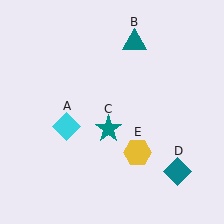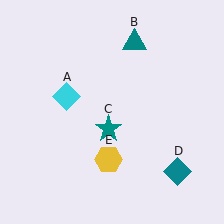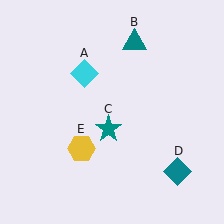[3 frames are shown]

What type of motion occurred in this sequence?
The cyan diamond (object A), yellow hexagon (object E) rotated clockwise around the center of the scene.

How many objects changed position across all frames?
2 objects changed position: cyan diamond (object A), yellow hexagon (object E).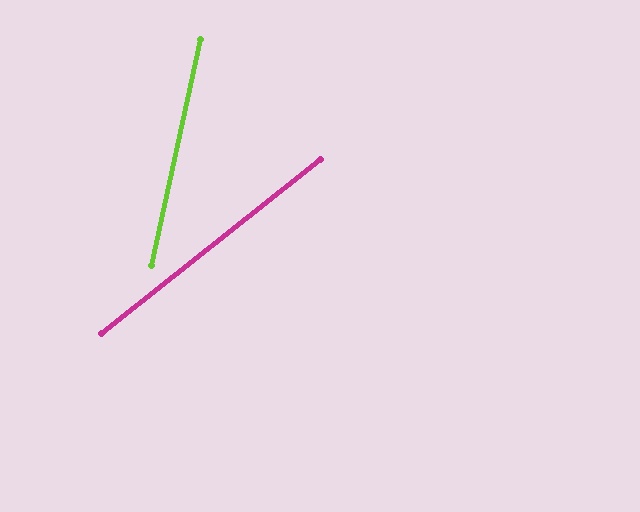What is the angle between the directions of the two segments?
Approximately 39 degrees.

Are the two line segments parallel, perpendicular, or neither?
Neither parallel nor perpendicular — they differ by about 39°.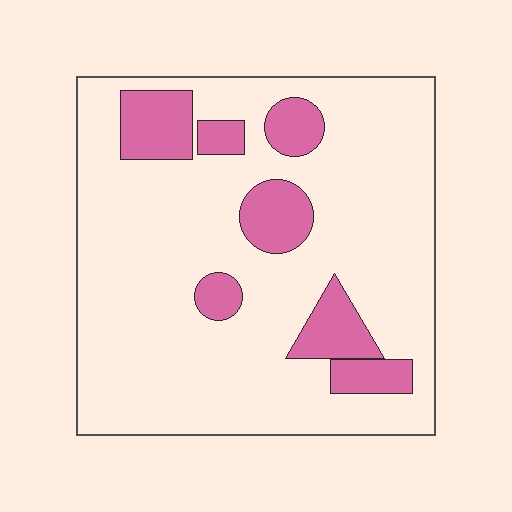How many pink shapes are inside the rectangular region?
7.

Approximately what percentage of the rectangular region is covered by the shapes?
Approximately 20%.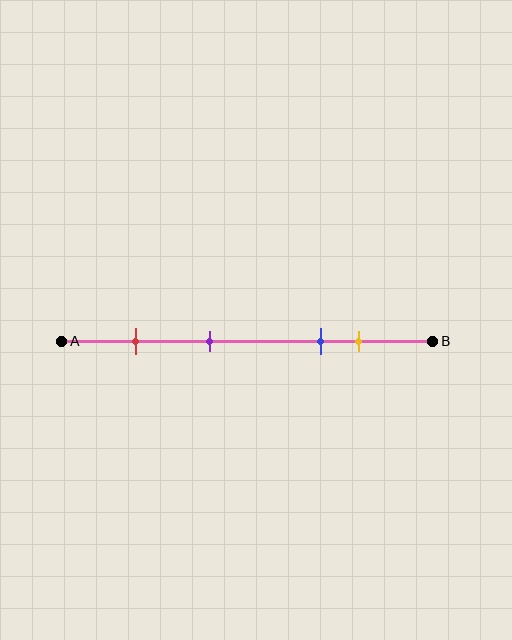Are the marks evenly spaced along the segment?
No, the marks are not evenly spaced.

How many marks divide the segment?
There are 4 marks dividing the segment.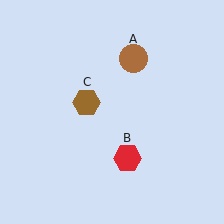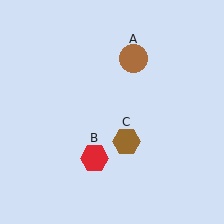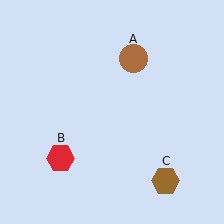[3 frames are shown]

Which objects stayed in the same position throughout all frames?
Brown circle (object A) remained stationary.